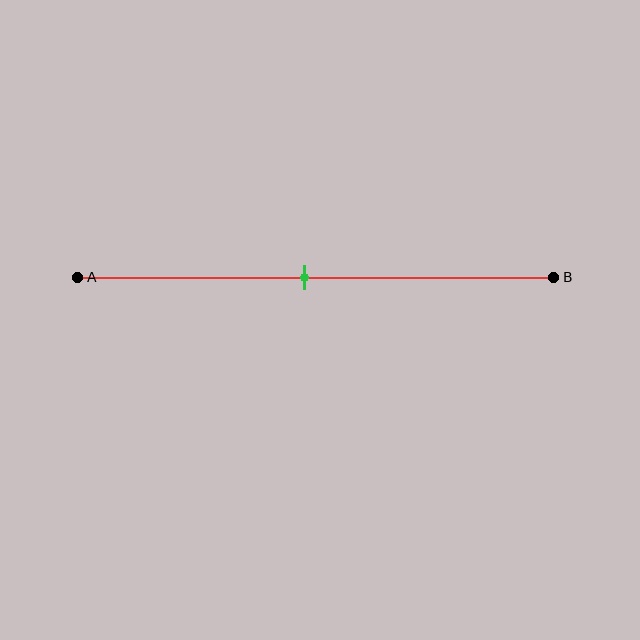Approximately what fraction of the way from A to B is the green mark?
The green mark is approximately 50% of the way from A to B.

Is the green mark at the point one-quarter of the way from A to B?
No, the mark is at about 50% from A, not at the 25% one-quarter point.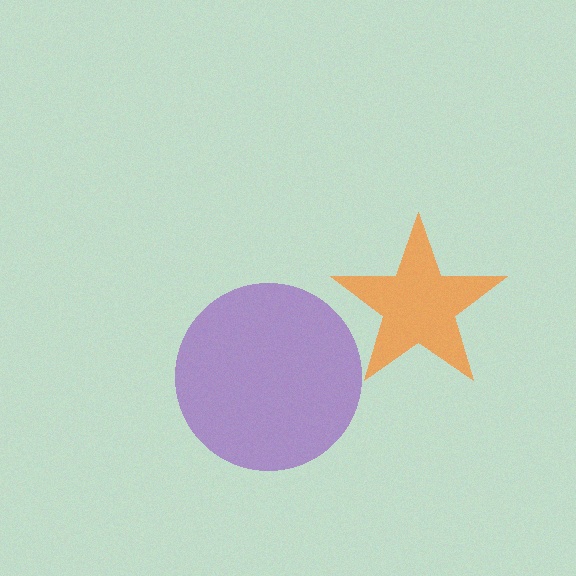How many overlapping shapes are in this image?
There are 2 overlapping shapes in the image.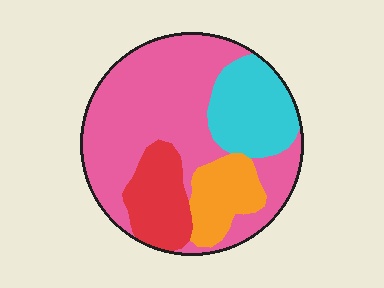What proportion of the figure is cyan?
Cyan covers 19% of the figure.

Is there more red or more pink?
Pink.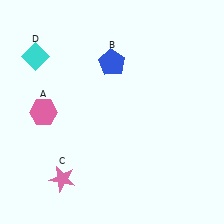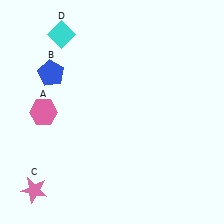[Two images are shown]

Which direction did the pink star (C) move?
The pink star (C) moved left.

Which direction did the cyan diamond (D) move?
The cyan diamond (D) moved right.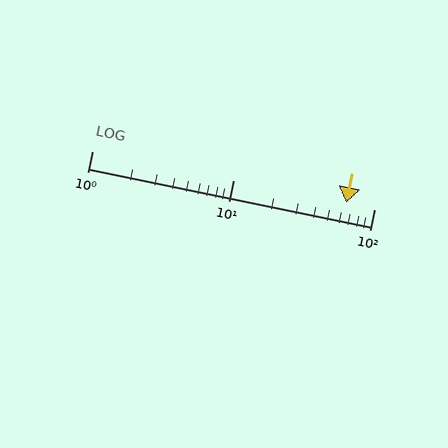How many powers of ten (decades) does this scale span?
The scale spans 2 decades, from 1 to 100.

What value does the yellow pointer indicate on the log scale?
The pointer indicates approximately 63.